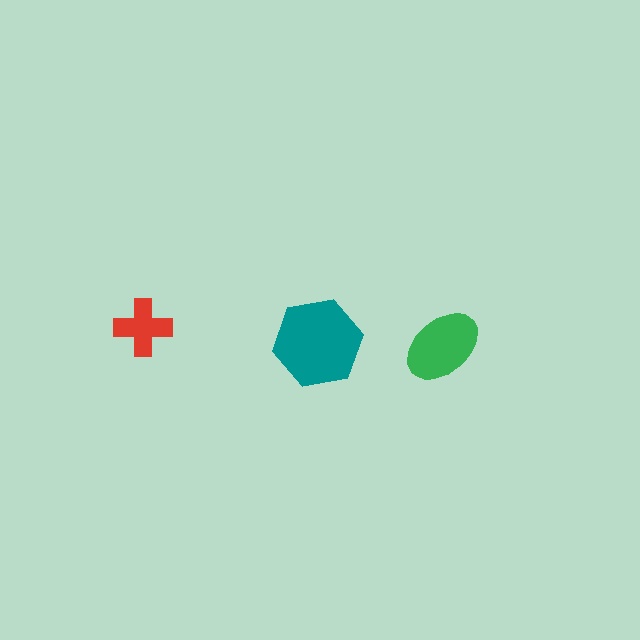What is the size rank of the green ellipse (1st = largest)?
2nd.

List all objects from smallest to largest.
The red cross, the green ellipse, the teal hexagon.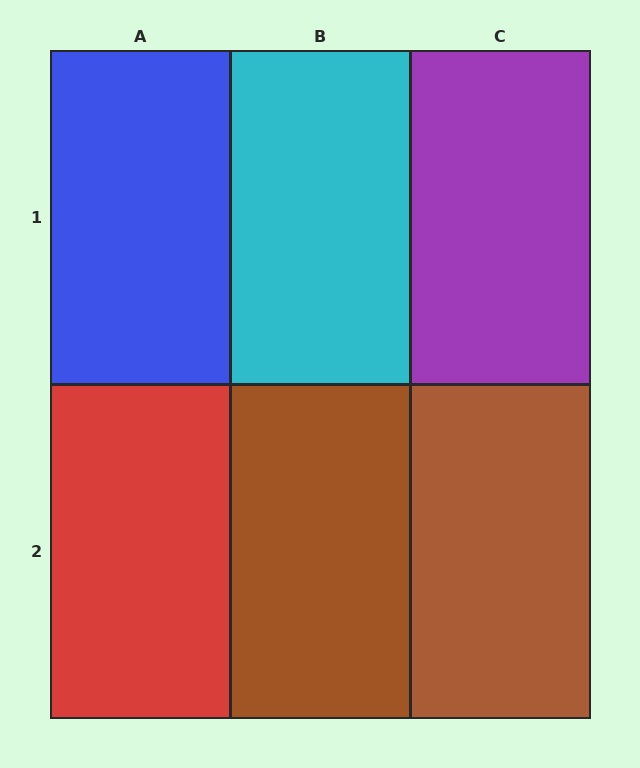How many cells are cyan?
1 cell is cyan.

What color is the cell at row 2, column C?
Brown.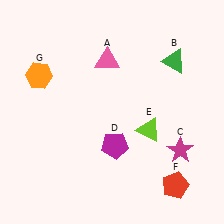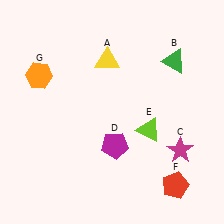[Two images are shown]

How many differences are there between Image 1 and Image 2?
There is 1 difference between the two images.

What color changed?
The triangle (A) changed from pink in Image 1 to yellow in Image 2.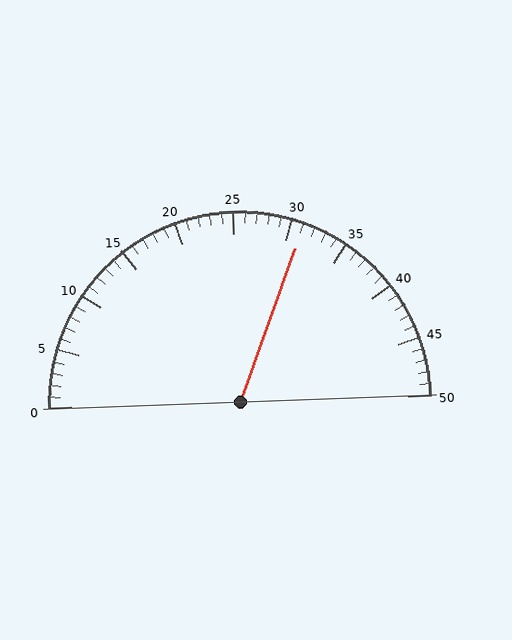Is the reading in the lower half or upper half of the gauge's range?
The reading is in the upper half of the range (0 to 50).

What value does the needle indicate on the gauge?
The needle indicates approximately 31.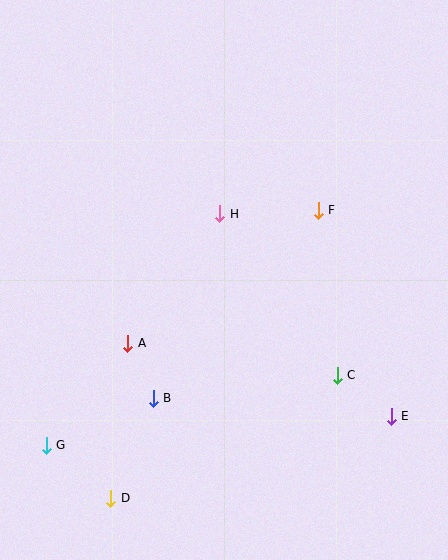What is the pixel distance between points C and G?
The distance between C and G is 299 pixels.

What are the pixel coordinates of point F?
Point F is at (318, 210).